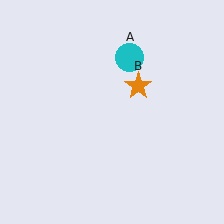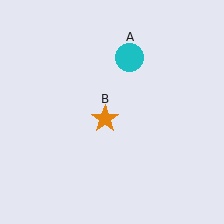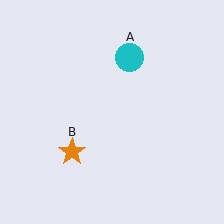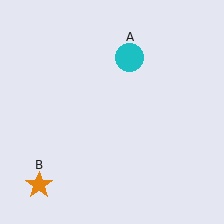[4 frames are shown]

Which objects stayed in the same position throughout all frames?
Cyan circle (object A) remained stationary.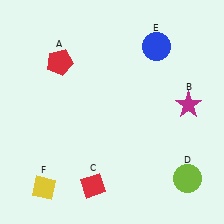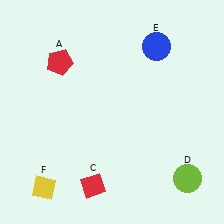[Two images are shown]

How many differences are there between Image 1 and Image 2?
There is 1 difference between the two images.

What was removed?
The magenta star (B) was removed in Image 2.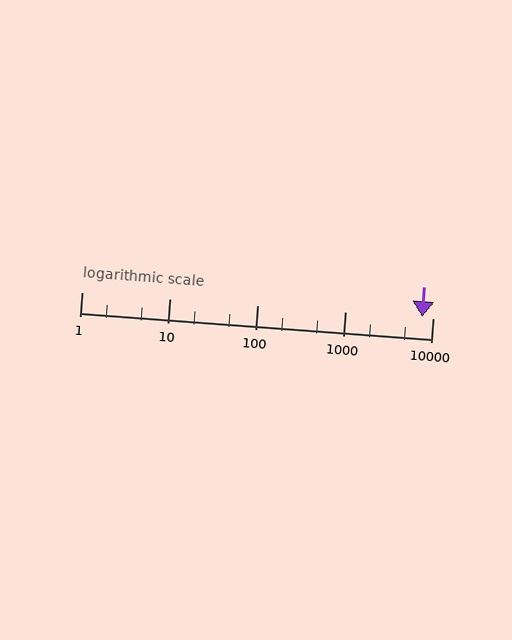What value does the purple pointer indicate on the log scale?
The pointer indicates approximately 7500.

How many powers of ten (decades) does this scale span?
The scale spans 4 decades, from 1 to 10000.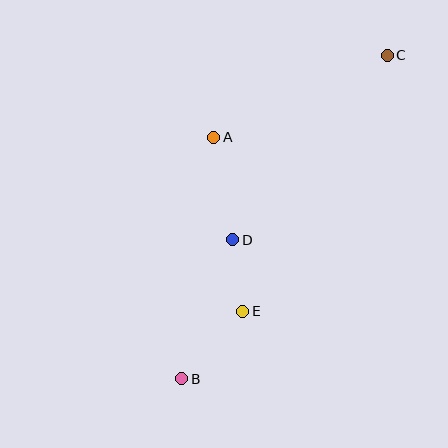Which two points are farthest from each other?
Points B and C are farthest from each other.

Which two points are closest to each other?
Points D and E are closest to each other.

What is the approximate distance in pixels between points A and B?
The distance between A and B is approximately 244 pixels.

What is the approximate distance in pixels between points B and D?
The distance between B and D is approximately 148 pixels.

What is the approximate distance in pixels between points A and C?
The distance between A and C is approximately 192 pixels.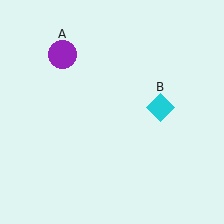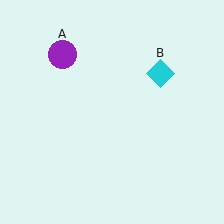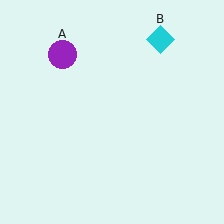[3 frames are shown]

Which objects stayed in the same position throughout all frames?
Purple circle (object A) remained stationary.